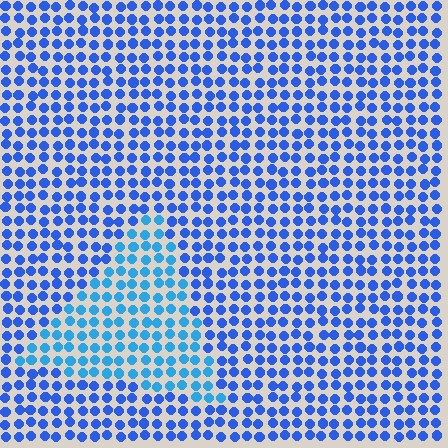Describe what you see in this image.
The image is filled with small blue elements in a uniform arrangement. A triangle-shaped region is visible where the elements are tinted to a slightly different hue, forming a subtle color boundary.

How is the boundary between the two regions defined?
The boundary is defined purely by a slight shift in hue (about 24 degrees). Spacing, size, and orientation are identical on both sides.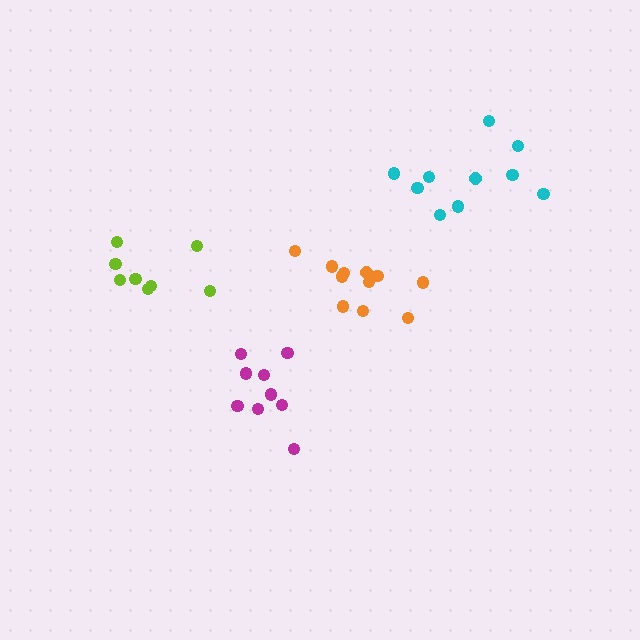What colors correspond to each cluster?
The clusters are colored: orange, magenta, cyan, lime.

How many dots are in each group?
Group 1: 11 dots, Group 2: 9 dots, Group 3: 10 dots, Group 4: 8 dots (38 total).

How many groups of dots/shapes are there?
There are 4 groups.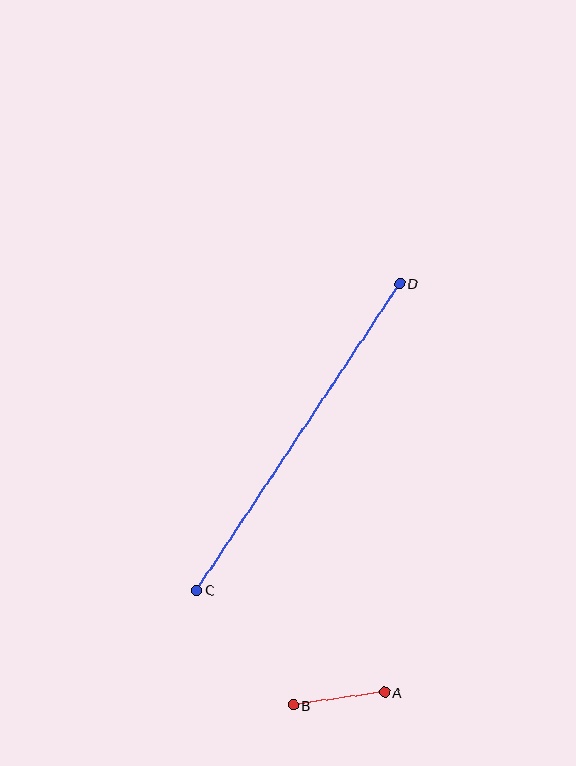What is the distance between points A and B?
The distance is approximately 92 pixels.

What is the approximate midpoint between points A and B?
The midpoint is at approximately (339, 699) pixels.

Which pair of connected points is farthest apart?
Points C and D are farthest apart.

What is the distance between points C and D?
The distance is approximately 368 pixels.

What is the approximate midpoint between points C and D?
The midpoint is at approximately (298, 437) pixels.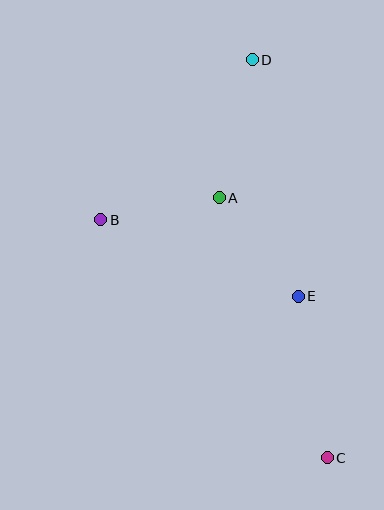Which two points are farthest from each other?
Points C and D are farthest from each other.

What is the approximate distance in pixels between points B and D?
The distance between B and D is approximately 220 pixels.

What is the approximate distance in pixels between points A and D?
The distance between A and D is approximately 142 pixels.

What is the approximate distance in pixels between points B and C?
The distance between B and C is approximately 329 pixels.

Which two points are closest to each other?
Points A and B are closest to each other.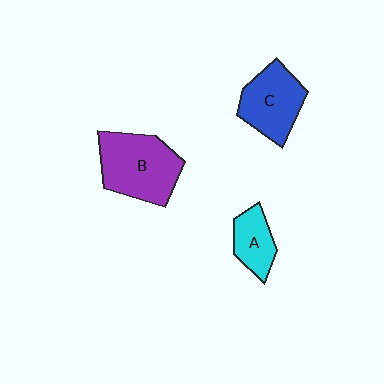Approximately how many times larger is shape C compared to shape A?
Approximately 1.6 times.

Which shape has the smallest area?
Shape A (cyan).